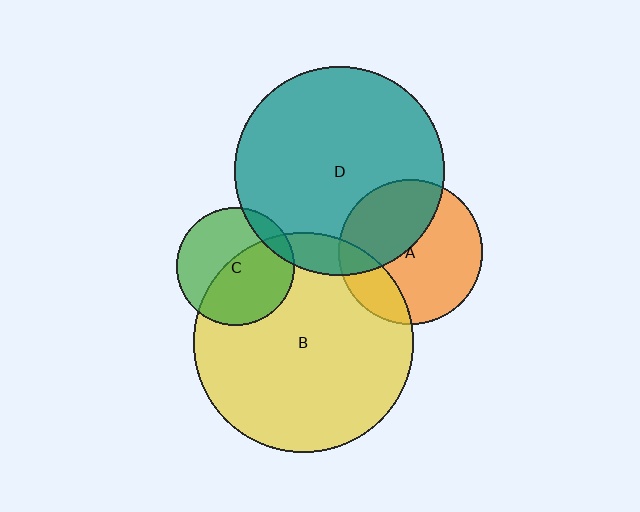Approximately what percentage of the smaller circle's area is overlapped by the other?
Approximately 20%.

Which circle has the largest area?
Circle B (yellow).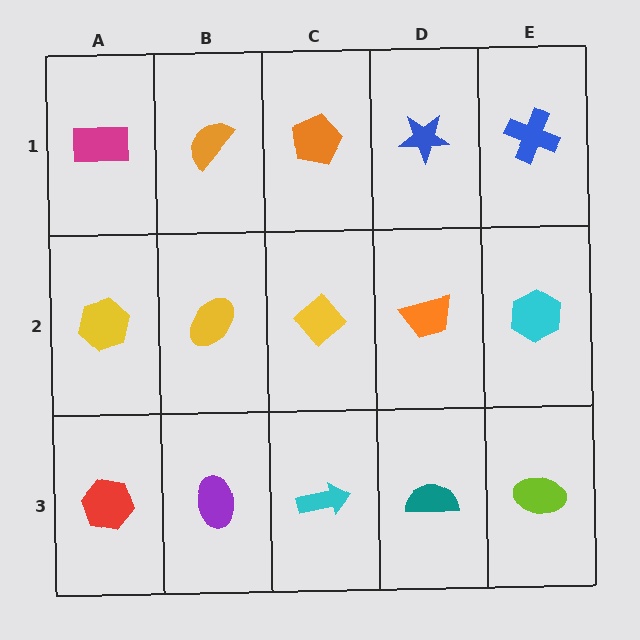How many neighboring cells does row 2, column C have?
4.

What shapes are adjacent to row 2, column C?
An orange pentagon (row 1, column C), a cyan arrow (row 3, column C), a yellow ellipse (row 2, column B), an orange trapezoid (row 2, column D).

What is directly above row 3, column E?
A cyan hexagon.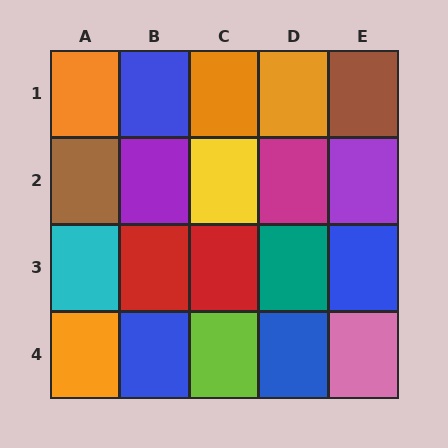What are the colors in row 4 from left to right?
Orange, blue, lime, blue, pink.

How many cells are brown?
2 cells are brown.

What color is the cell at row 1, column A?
Orange.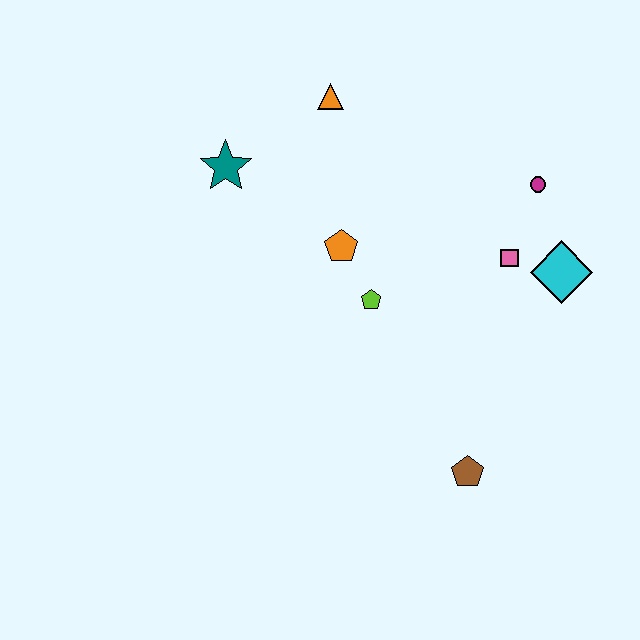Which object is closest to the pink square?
The cyan diamond is closest to the pink square.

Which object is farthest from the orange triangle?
The brown pentagon is farthest from the orange triangle.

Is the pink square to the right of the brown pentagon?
Yes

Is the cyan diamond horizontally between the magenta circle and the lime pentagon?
No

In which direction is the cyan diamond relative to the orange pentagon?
The cyan diamond is to the right of the orange pentagon.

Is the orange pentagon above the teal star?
No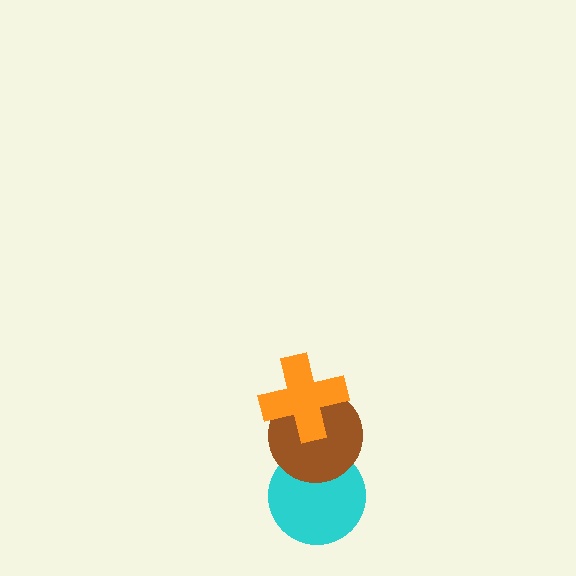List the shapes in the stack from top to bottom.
From top to bottom: the orange cross, the brown circle, the cyan circle.